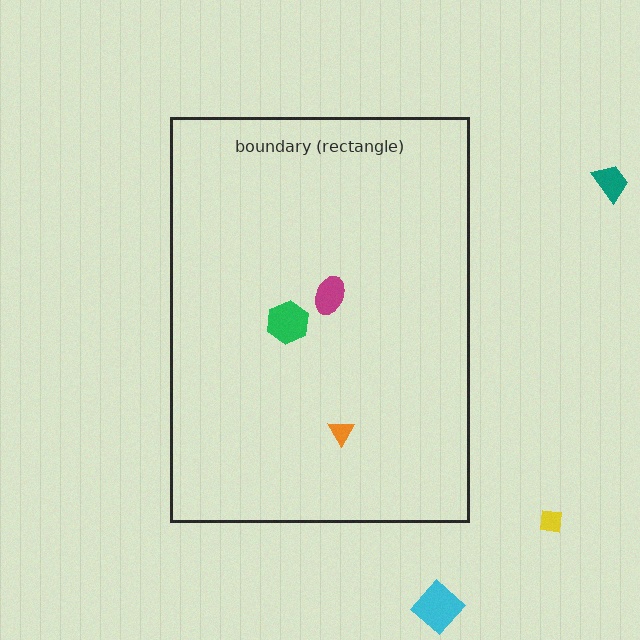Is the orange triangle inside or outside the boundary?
Inside.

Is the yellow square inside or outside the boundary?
Outside.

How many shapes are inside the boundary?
3 inside, 3 outside.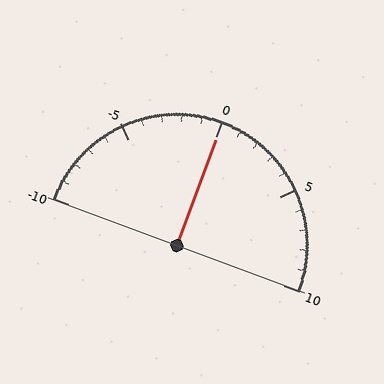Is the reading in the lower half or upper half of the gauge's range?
The reading is in the upper half of the range (-10 to 10).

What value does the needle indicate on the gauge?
The needle indicates approximately 0.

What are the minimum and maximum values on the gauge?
The gauge ranges from -10 to 10.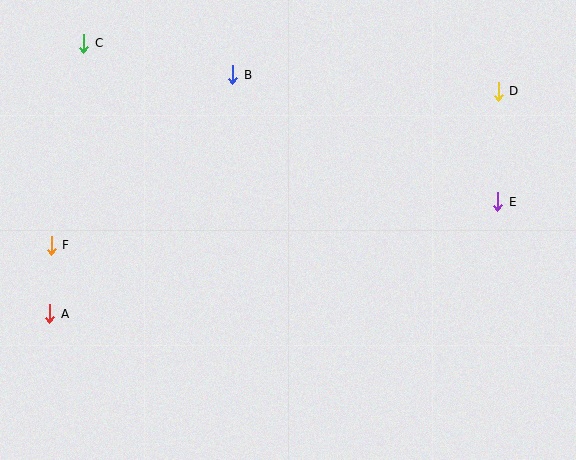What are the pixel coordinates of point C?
Point C is at (84, 43).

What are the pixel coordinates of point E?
Point E is at (498, 202).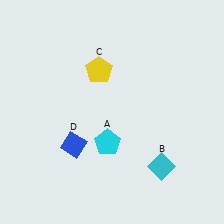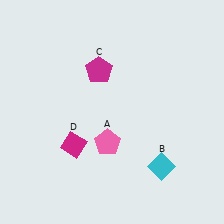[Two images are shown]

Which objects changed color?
A changed from cyan to pink. C changed from yellow to magenta. D changed from blue to magenta.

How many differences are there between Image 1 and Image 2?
There are 3 differences between the two images.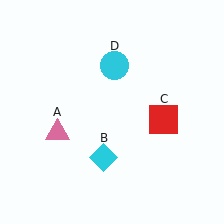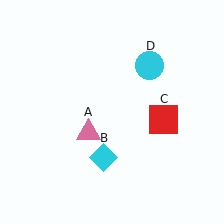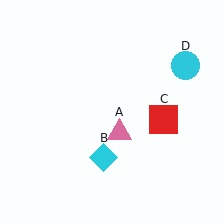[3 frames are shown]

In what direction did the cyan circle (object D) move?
The cyan circle (object D) moved right.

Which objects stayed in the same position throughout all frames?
Cyan diamond (object B) and red square (object C) remained stationary.